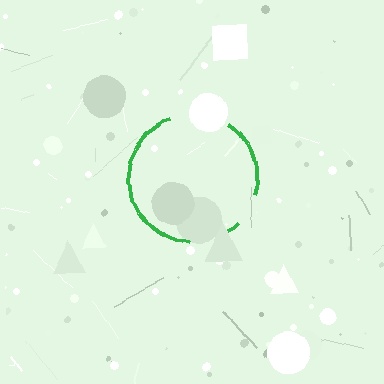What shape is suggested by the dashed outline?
The dashed outline suggests a circle.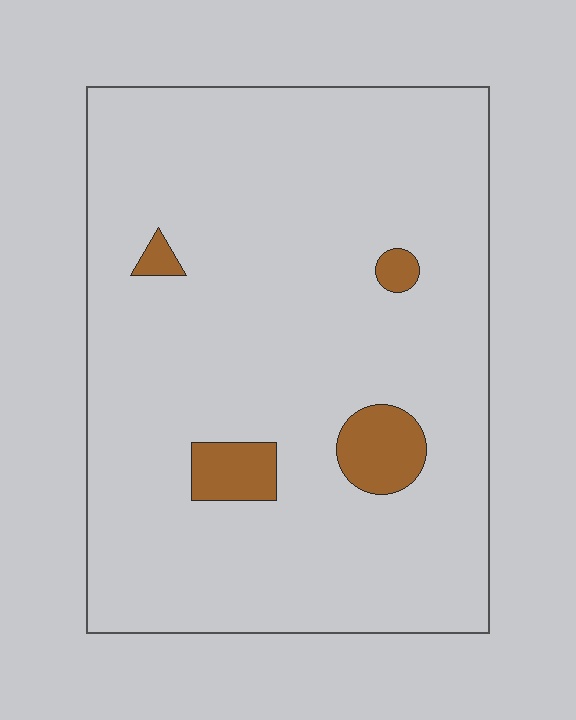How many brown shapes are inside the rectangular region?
4.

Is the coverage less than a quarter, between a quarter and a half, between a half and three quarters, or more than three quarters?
Less than a quarter.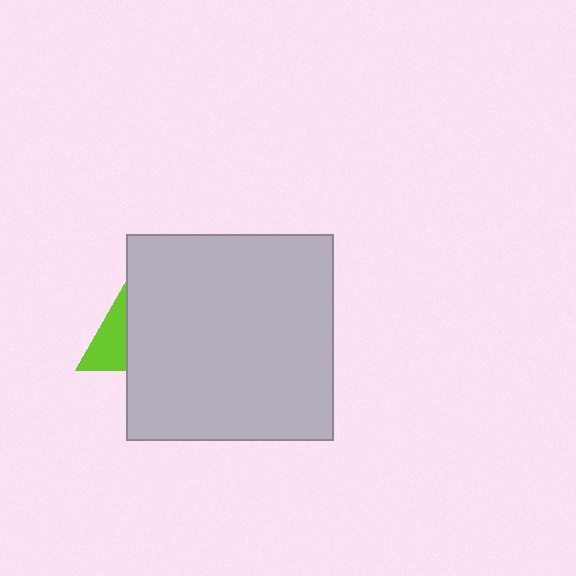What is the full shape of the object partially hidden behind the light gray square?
The partially hidden object is a lime triangle.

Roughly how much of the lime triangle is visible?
A small part of it is visible (roughly 34%).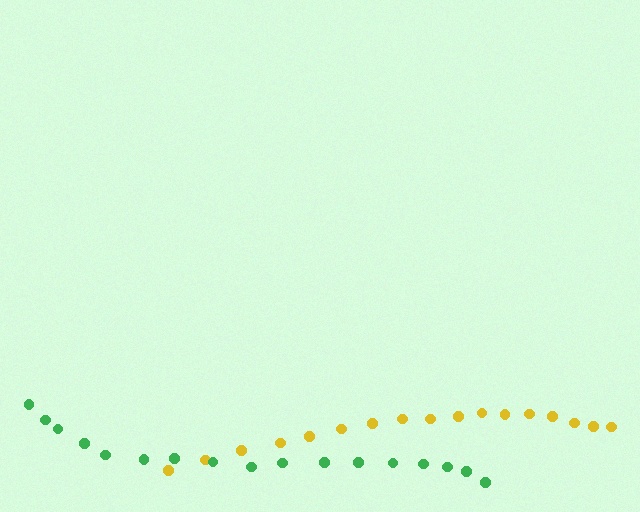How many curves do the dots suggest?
There are 2 distinct paths.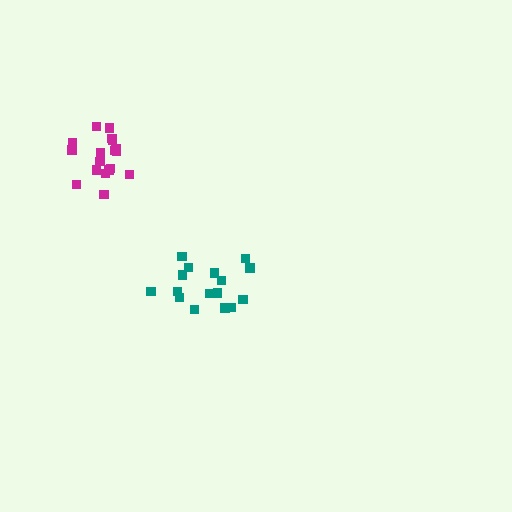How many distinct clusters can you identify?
There are 2 distinct clusters.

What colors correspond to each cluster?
The clusters are colored: teal, magenta.